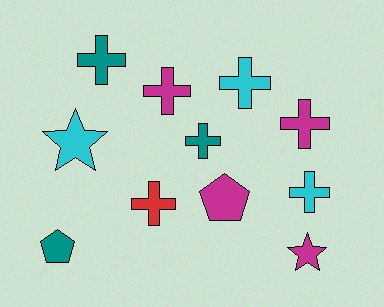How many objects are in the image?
There are 11 objects.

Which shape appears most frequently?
Cross, with 7 objects.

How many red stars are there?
There are no red stars.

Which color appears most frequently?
Magenta, with 4 objects.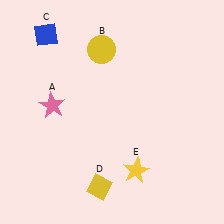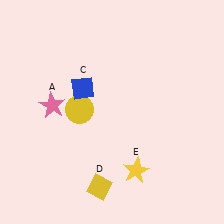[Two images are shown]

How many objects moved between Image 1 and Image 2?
2 objects moved between the two images.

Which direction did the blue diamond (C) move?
The blue diamond (C) moved down.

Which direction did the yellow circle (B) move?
The yellow circle (B) moved down.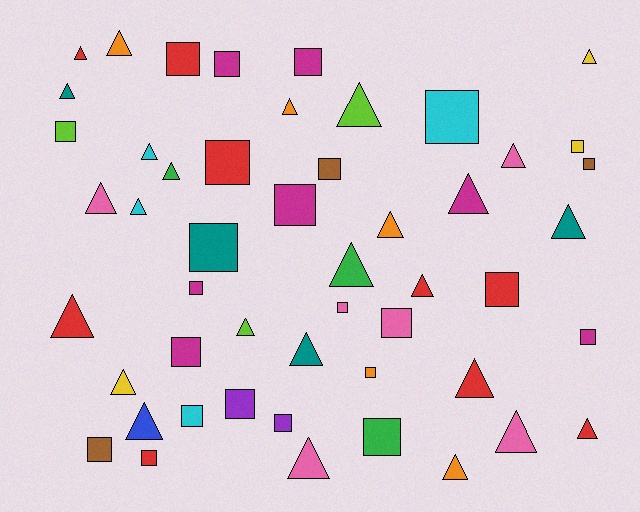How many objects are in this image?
There are 50 objects.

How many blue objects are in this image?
There is 1 blue object.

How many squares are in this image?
There are 24 squares.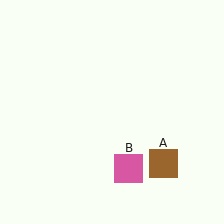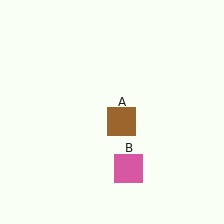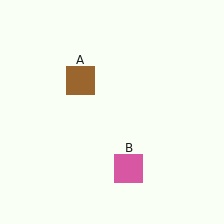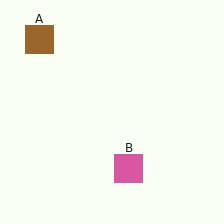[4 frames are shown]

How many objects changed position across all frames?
1 object changed position: brown square (object A).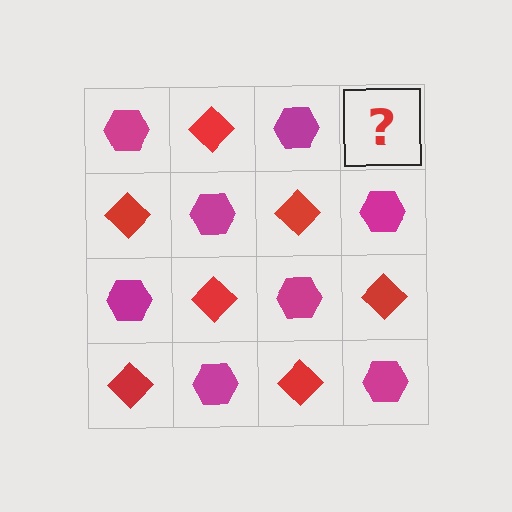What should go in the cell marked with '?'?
The missing cell should contain a red diamond.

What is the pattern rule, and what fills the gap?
The rule is that it alternates magenta hexagon and red diamond in a checkerboard pattern. The gap should be filled with a red diamond.